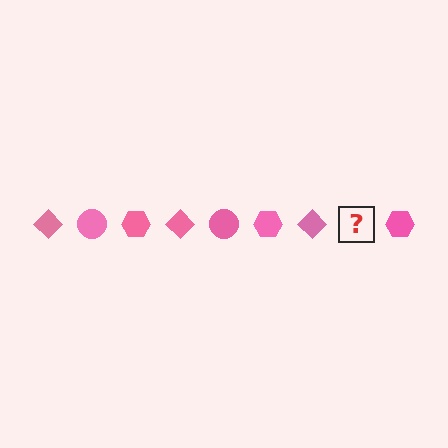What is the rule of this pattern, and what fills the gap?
The rule is that the pattern cycles through diamond, circle, hexagon shapes in pink. The gap should be filled with a pink circle.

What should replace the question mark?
The question mark should be replaced with a pink circle.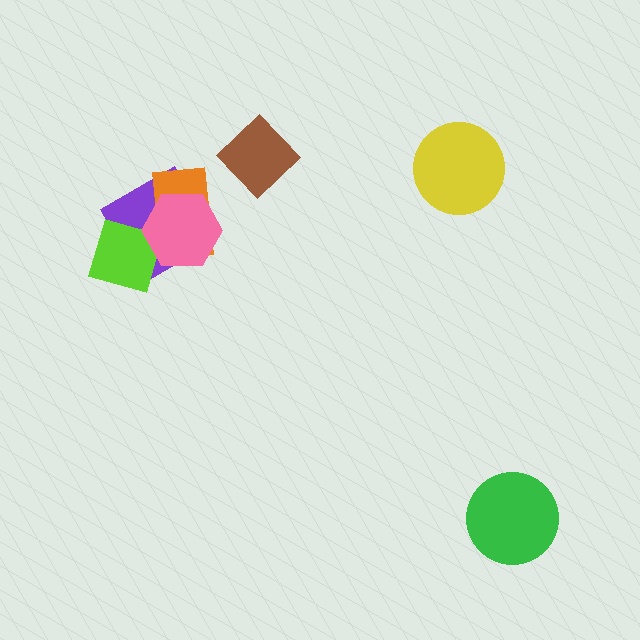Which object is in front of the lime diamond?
The pink hexagon is in front of the lime diamond.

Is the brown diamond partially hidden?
No, no other shape covers it.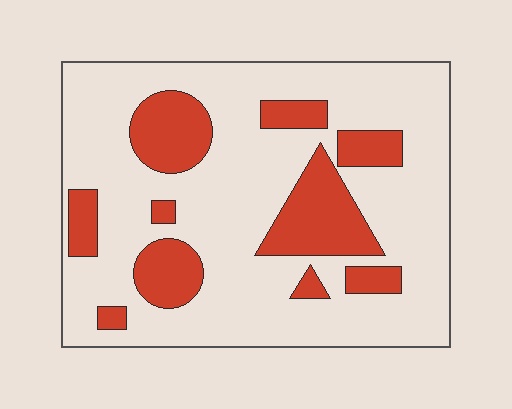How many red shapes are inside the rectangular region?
10.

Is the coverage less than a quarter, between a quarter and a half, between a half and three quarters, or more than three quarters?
Less than a quarter.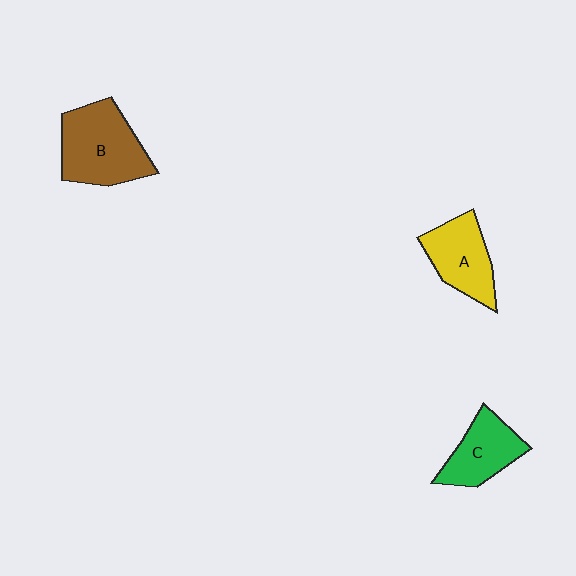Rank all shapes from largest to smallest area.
From largest to smallest: B (brown), A (yellow), C (green).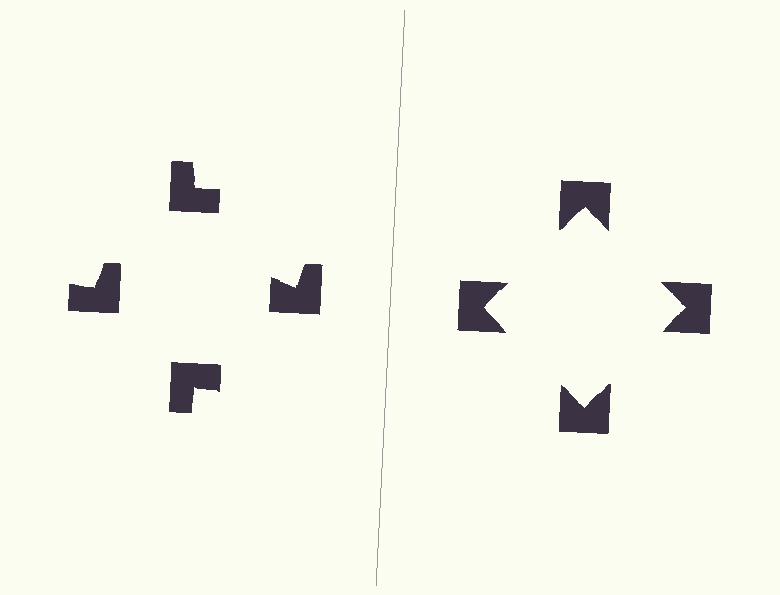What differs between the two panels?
The notched squares are positioned identically on both sides; only the wedge orientations differ. On the right they align to a square; on the left they are misaligned.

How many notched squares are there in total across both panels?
8 — 4 on each side.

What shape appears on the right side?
An illusory square.